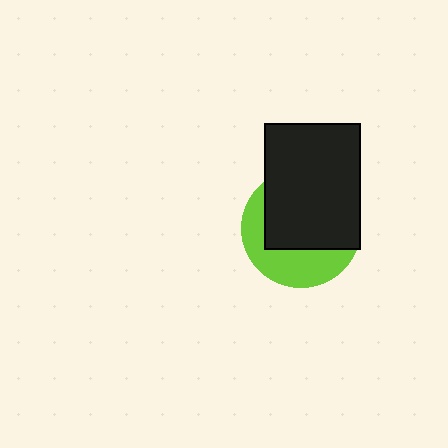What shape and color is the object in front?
The object in front is a black rectangle.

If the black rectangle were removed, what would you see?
You would see the complete lime circle.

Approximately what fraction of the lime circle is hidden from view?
Roughly 62% of the lime circle is hidden behind the black rectangle.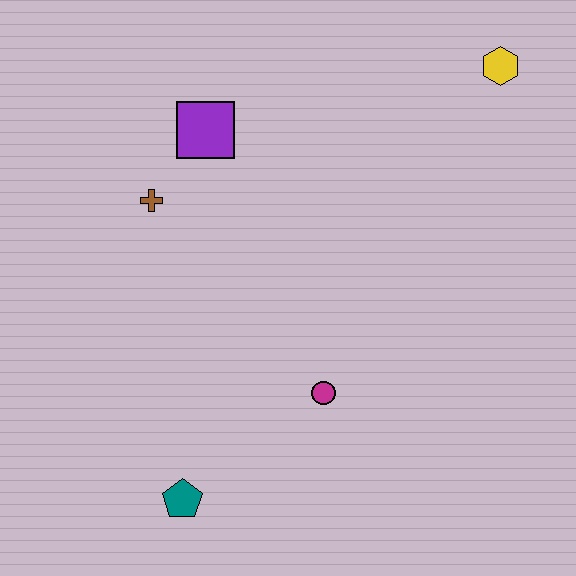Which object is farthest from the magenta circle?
The yellow hexagon is farthest from the magenta circle.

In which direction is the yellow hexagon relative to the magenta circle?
The yellow hexagon is above the magenta circle.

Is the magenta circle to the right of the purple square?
Yes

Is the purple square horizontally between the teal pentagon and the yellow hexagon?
Yes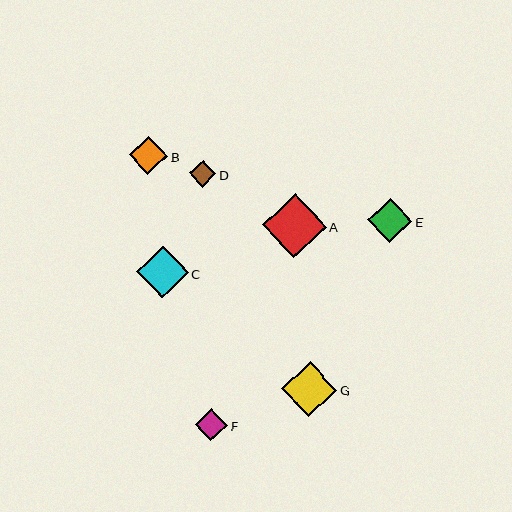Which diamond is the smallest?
Diamond D is the smallest with a size of approximately 27 pixels.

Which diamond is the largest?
Diamond A is the largest with a size of approximately 64 pixels.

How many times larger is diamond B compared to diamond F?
Diamond B is approximately 1.2 times the size of diamond F.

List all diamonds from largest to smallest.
From largest to smallest: A, G, C, E, B, F, D.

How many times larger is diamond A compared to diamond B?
Diamond A is approximately 1.7 times the size of diamond B.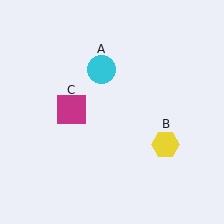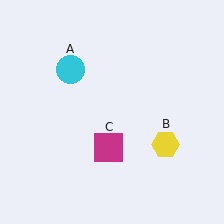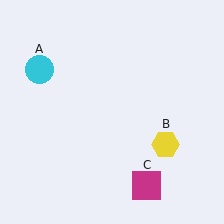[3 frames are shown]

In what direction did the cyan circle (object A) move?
The cyan circle (object A) moved left.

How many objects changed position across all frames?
2 objects changed position: cyan circle (object A), magenta square (object C).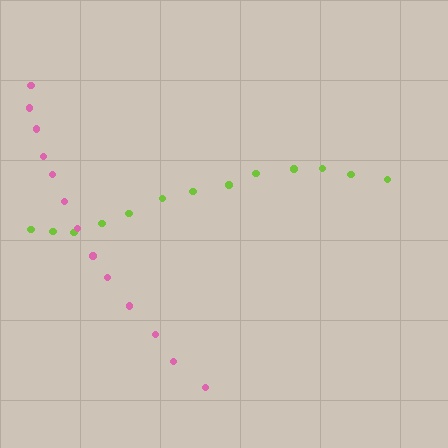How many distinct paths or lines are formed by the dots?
There are 2 distinct paths.